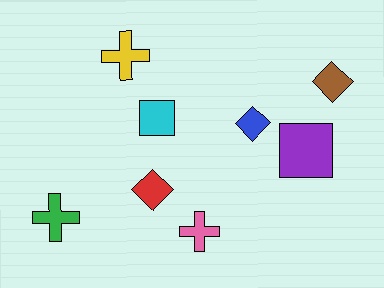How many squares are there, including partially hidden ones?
There are 2 squares.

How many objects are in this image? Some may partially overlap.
There are 8 objects.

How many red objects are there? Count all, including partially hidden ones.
There is 1 red object.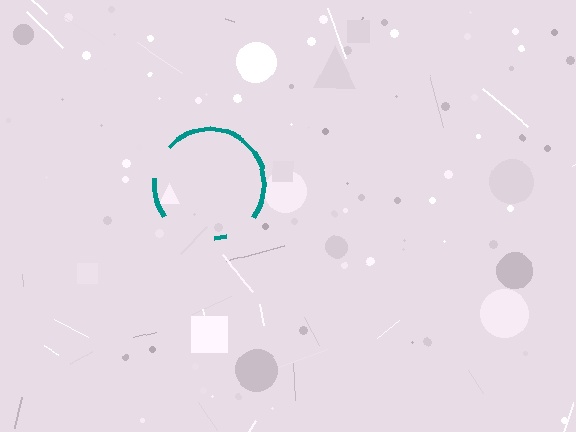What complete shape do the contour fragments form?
The contour fragments form a circle.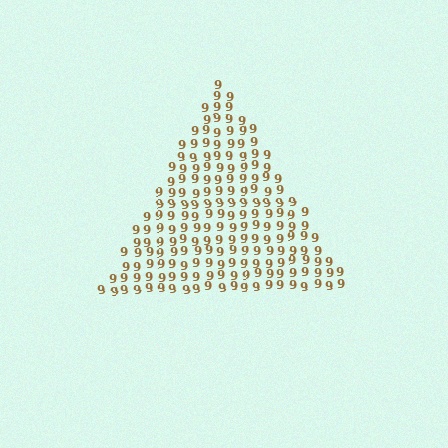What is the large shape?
The large shape is a triangle.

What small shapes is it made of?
It is made of small digit 9's.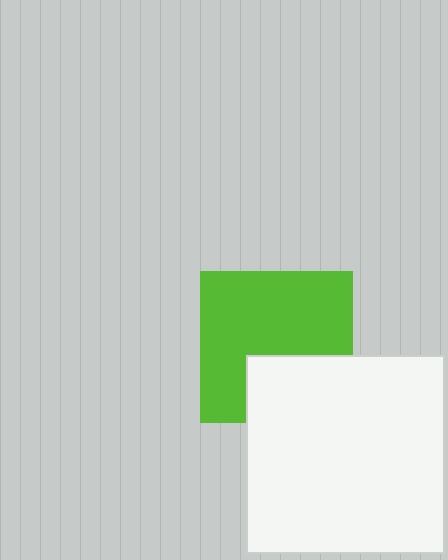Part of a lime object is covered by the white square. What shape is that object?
It is a square.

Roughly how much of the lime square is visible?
Most of it is visible (roughly 69%).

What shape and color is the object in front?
The object in front is a white square.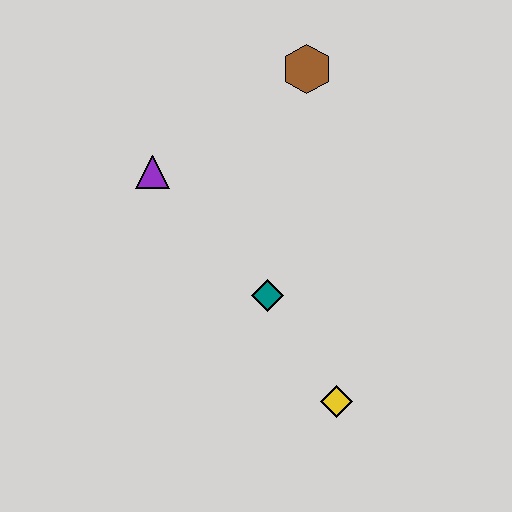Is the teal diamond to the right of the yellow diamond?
No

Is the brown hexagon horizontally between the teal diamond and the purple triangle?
No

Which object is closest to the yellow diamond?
The teal diamond is closest to the yellow diamond.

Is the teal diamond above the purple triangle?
No